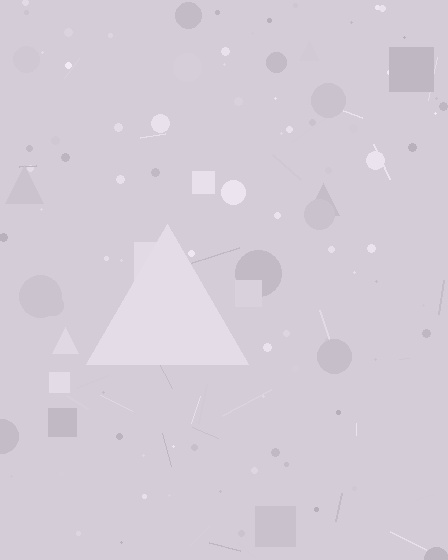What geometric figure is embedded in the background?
A triangle is embedded in the background.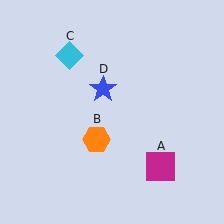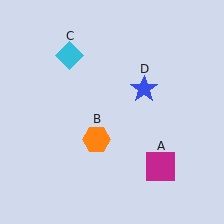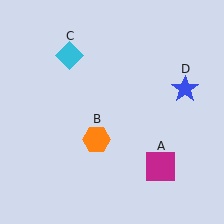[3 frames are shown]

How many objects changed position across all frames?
1 object changed position: blue star (object D).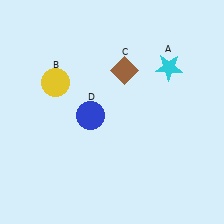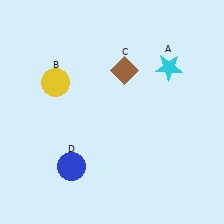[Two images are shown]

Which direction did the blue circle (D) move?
The blue circle (D) moved down.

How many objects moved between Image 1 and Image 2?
1 object moved between the two images.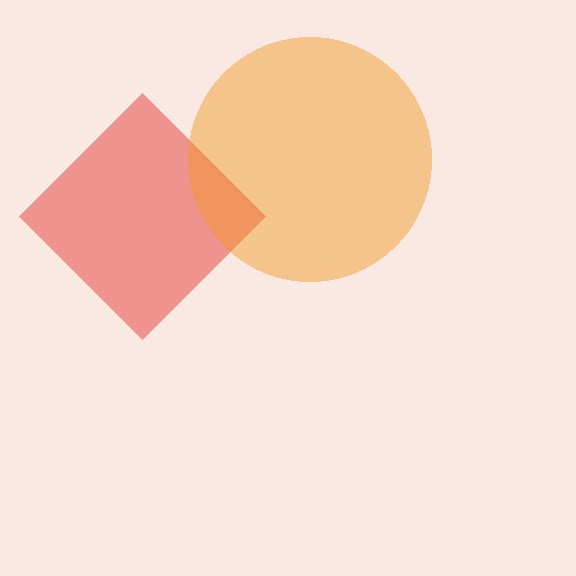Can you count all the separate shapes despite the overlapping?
Yes, there are 2 separate shapes.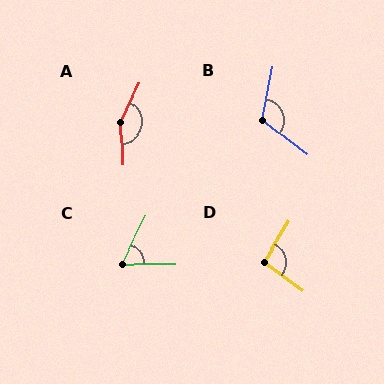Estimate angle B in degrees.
Approximately 117 degrees.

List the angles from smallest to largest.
C (63°), D (96°), B (117°), A (152°).